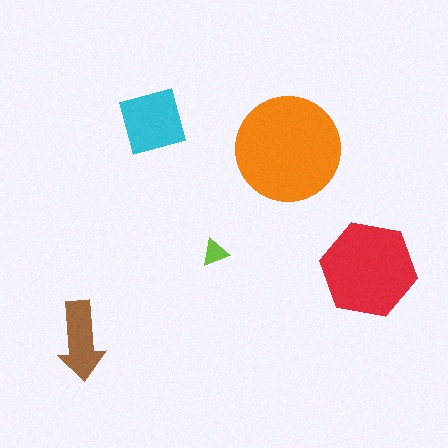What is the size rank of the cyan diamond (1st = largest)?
3rd.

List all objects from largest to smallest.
The orange circle, the red hexagon, the cyan diamond, the brown arrow, the lime triangle.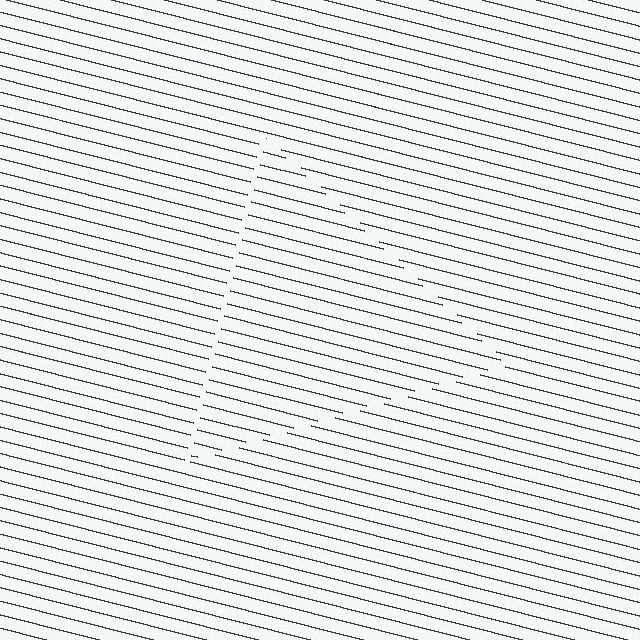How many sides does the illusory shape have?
3 sides — the line-ends trace a triangle.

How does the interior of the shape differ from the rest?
The interior of the shape contains the same grating, shifted by half a period — the contour is defined by the phase discontinuity where line-ends from the inner and outer gratings abut.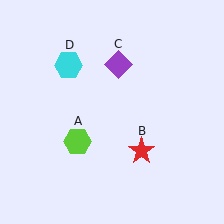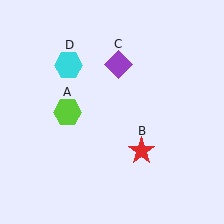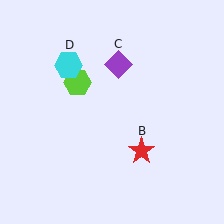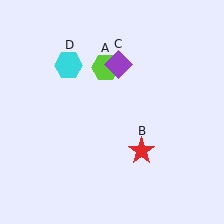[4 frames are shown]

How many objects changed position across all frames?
1 object changed position: lime hexagon (object A).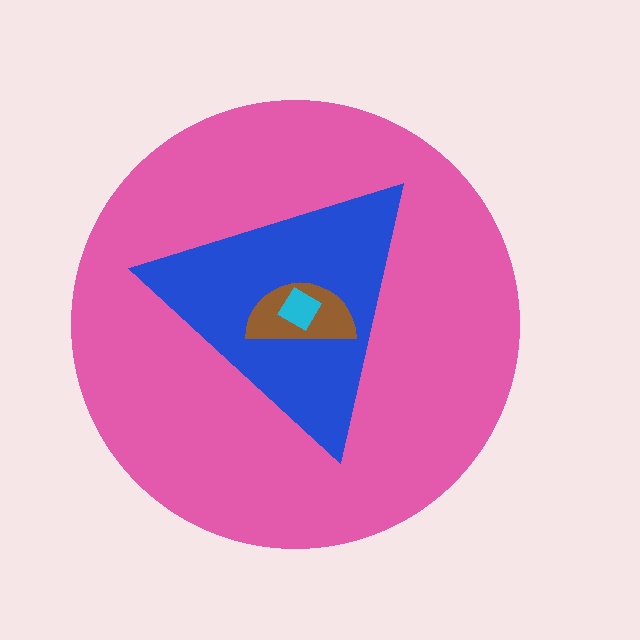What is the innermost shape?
The cyan diamond.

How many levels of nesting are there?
4.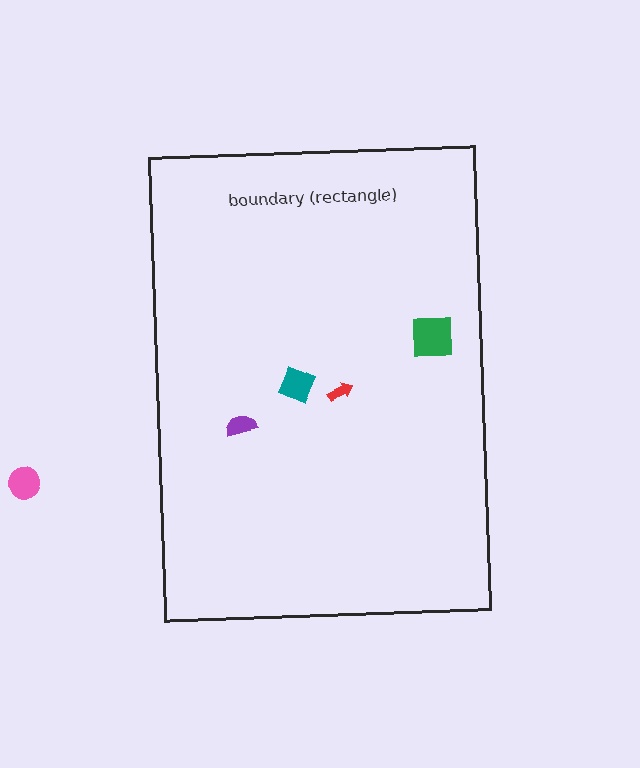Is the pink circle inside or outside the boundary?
Outside.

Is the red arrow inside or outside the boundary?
Inside.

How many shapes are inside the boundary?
4 inside, 1 outside.